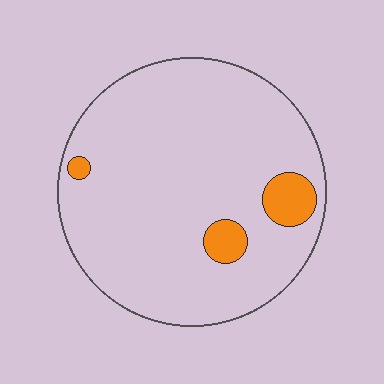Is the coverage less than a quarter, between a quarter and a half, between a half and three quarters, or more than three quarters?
Less than a quarter.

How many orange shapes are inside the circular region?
3.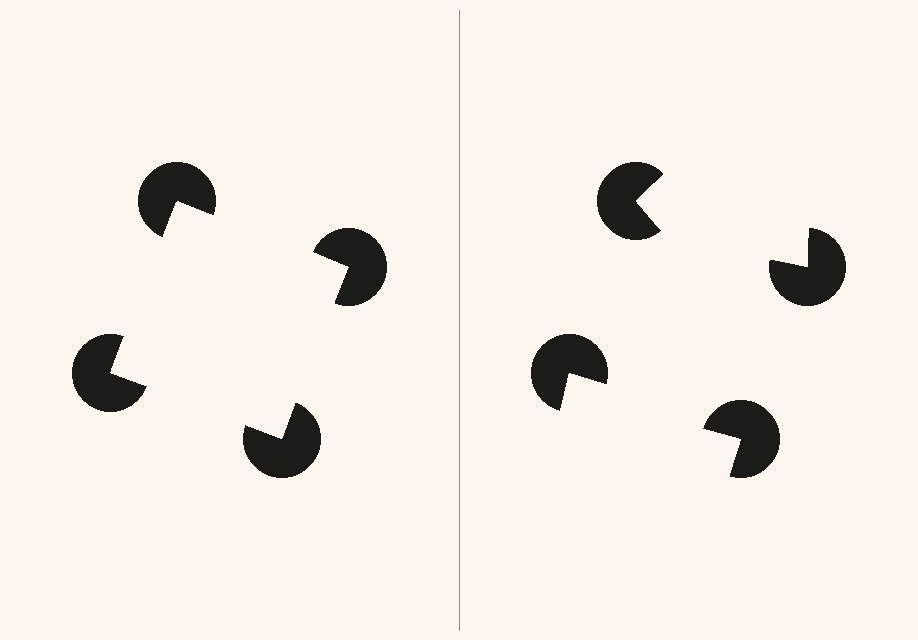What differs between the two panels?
The pac-man discs are positioned identically on both sides; only the wedge orientations differ. On the left they align to a square; on the right they are misaligned.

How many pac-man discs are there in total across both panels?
8 — 4 on each side.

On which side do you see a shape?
An illusory square appears on the left side. On the right side the wedge cuts are rotated, so no coherent shape forms.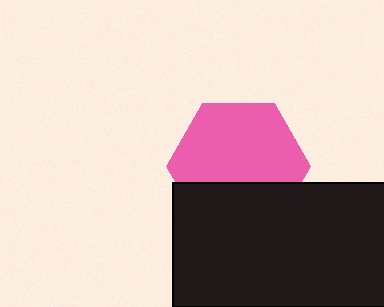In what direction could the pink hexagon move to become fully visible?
The pink hexagon could move up. That would shift it out from behind the black rectangle entirely.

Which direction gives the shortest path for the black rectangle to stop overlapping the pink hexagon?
Moving down gives the shortest separation.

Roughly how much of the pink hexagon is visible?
Most of it is visible (roughly 65%).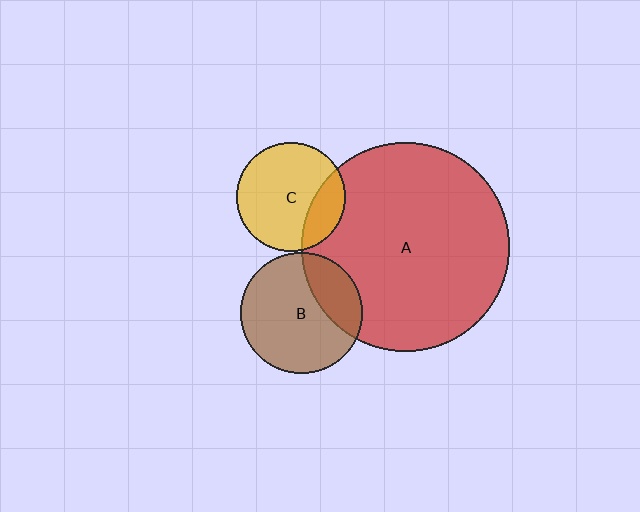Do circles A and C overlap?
Yes.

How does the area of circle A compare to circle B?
Approximately 3.0 times.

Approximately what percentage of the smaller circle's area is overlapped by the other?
Approximately 20%.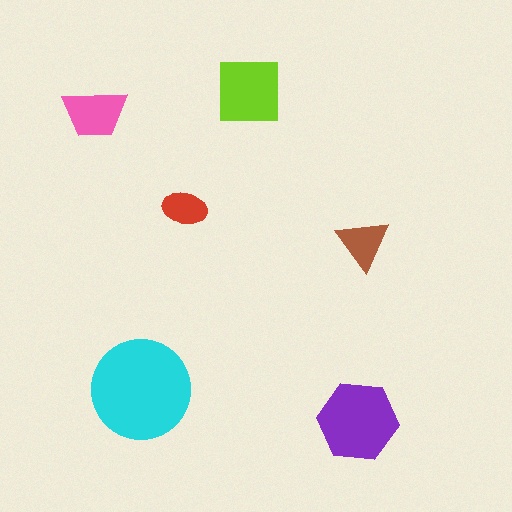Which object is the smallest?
The red ellipse.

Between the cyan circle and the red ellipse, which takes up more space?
The cyan circle.